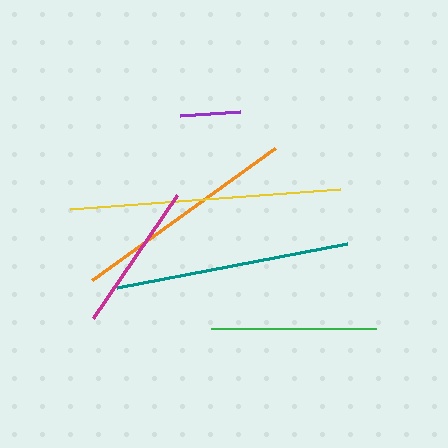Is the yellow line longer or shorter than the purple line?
The yellow line is longer than the purple line.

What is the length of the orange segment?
The orange segment is approximately 226 pixels long.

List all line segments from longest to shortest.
From longest to shortest: yellow, teal, orange, green, magenta, purple.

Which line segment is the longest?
The yellow line is the longest at approximately 271 pixels.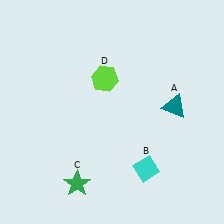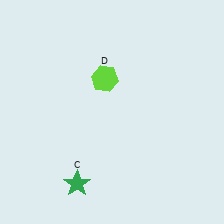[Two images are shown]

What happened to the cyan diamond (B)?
The cyan diamond (B) was removed in Image 2. It was in the bottom-right area of Image 1.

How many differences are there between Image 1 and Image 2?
There are 2 differences between the two images.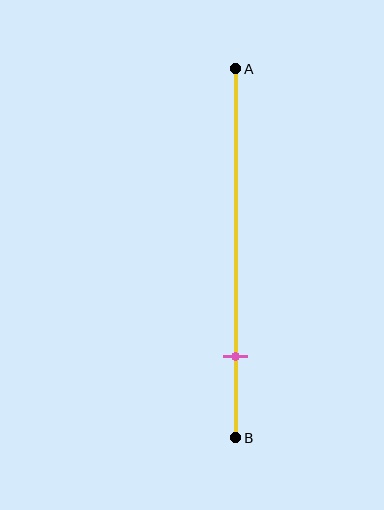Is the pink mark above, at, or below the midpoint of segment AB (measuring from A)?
The pink mark is below the midpoint of segment AB.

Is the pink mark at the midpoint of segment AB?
No, the mark is at about 80% from A, not at the 50% midpoint.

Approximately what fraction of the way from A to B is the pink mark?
The pink mark is approximately 80% of the way from A to B.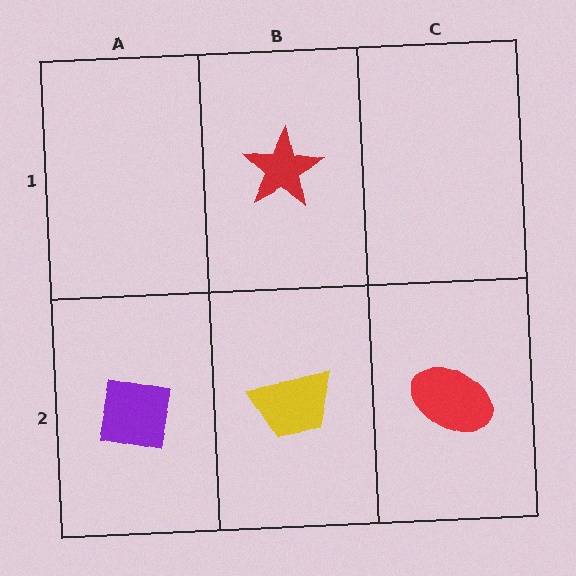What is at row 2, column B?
A yellow trapezoid.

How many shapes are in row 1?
1 shape.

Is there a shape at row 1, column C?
No, that cell is empty.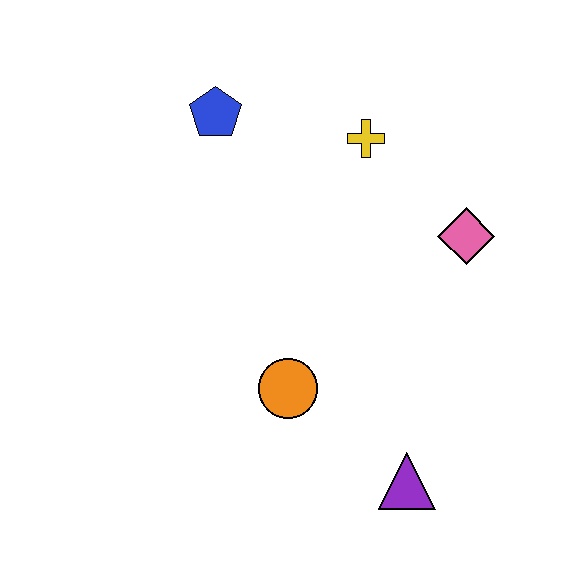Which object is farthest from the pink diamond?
The blue pentagon is farthest from the pink diamond.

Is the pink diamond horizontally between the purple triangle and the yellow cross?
No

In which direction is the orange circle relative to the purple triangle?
The orange circle is to the left of the purple triangle.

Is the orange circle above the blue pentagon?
No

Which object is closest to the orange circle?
The purple triangle is closest to the orange circle.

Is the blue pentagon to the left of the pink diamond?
Yes